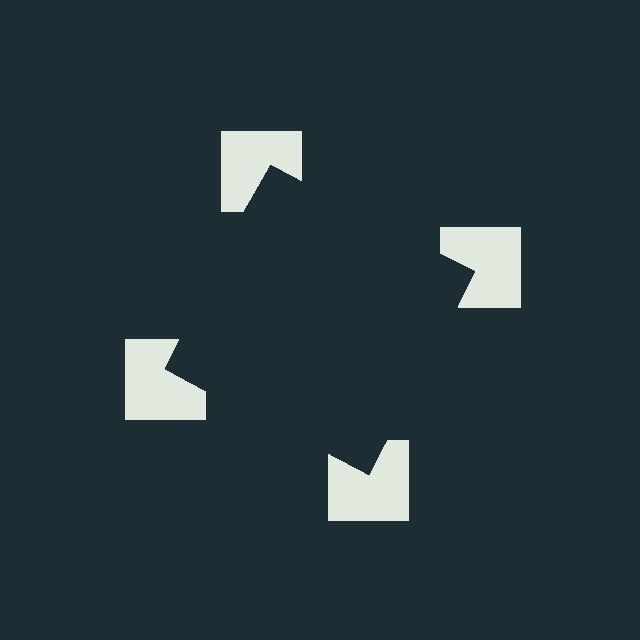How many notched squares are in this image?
There are 4 — one at each vertex of the illusory square.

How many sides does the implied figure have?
4 sides.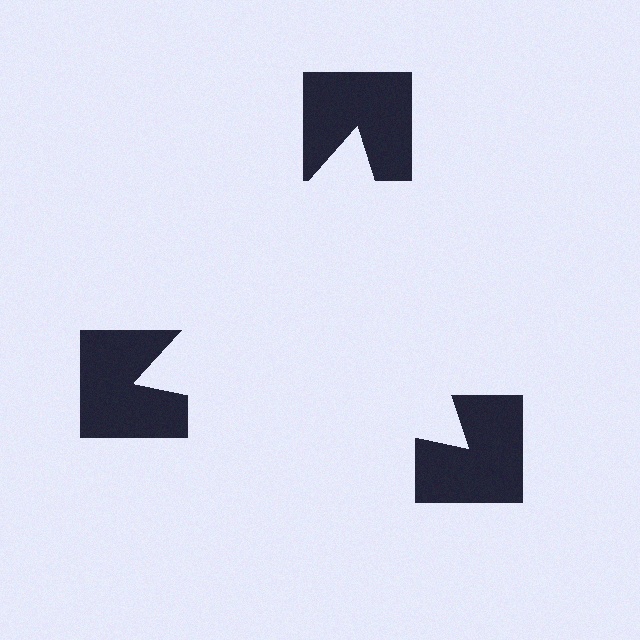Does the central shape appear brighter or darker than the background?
It typically appears slightly brighter than the background, even though no actual brightness change is drawn.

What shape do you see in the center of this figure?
An illusory triangle — its edges are inferred from the aligned wedge cuts in the notched squares, not physically drawn.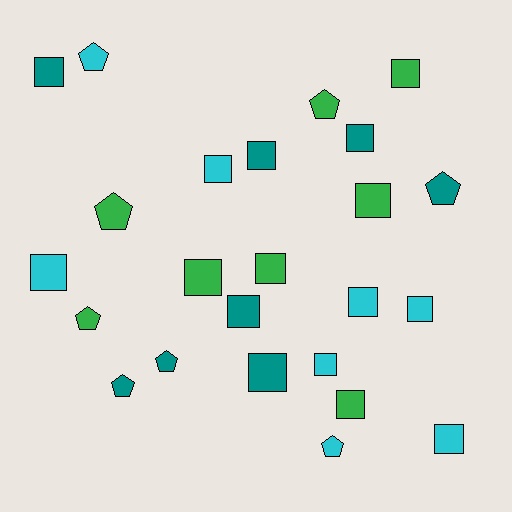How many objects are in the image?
There are 24 objects.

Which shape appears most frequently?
Square, with 16 objects.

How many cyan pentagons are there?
There are 2 cyan pentagons.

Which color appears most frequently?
Green, with 8 objects.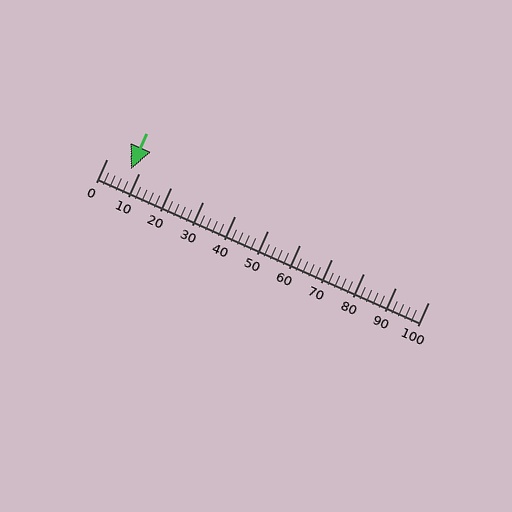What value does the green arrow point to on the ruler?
The green arrow points to approximately 8.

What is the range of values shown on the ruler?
The ruler shows values from 0 to 100.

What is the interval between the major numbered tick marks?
The major tick marks are spaced 10 units apart.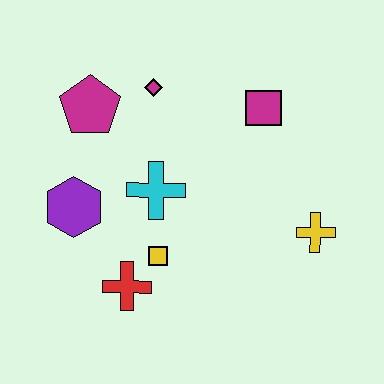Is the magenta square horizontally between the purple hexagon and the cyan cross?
No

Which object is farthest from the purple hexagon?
The yellow cross is farthest from the purple hexagon.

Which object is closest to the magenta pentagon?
The magenta diamond is closest to the magenta pentagon.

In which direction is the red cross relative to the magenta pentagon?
The red cross is below the magenta pentagon.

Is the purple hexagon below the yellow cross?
No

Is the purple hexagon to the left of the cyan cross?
Yes